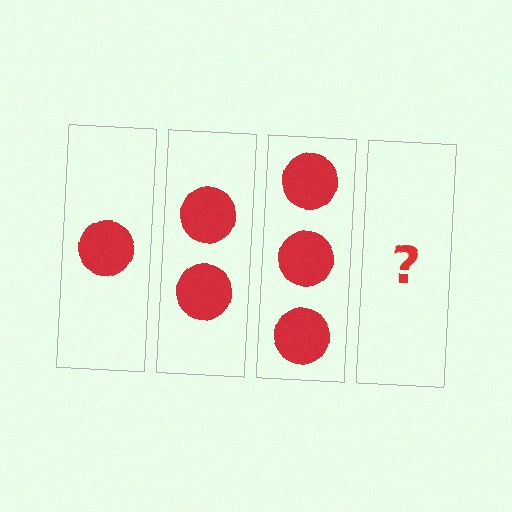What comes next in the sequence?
The next element should be 4 circles.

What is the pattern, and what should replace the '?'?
The pattern is that each step adds one more circle. The '?' should be 4 circles.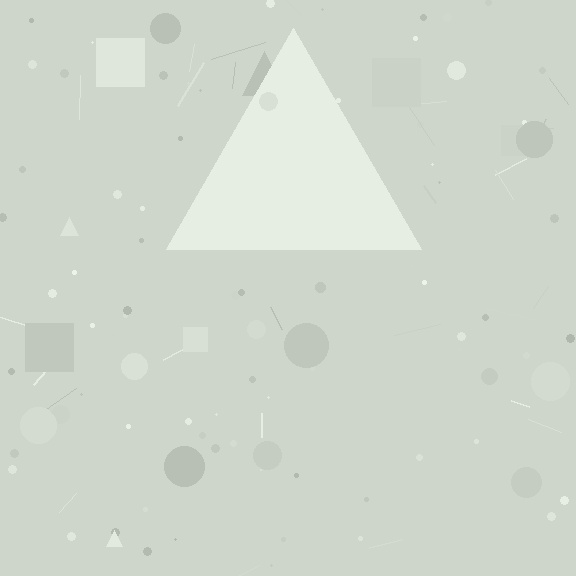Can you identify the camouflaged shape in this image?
The camouflaged shape is a triangle.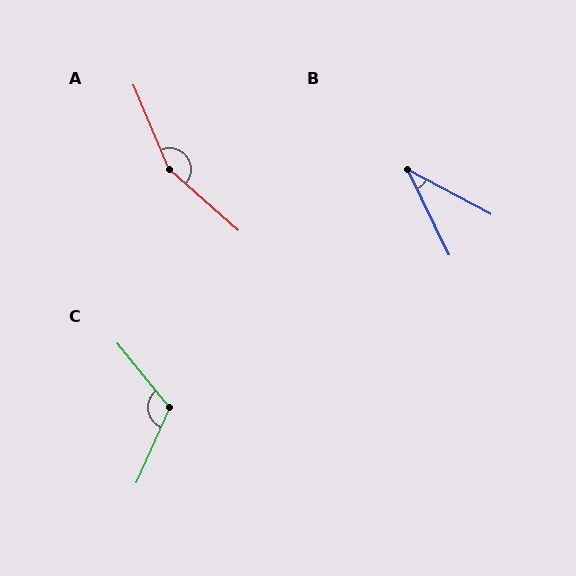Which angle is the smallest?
B, at approximately 36 degrees.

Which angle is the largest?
A, at approximately 154 degrees.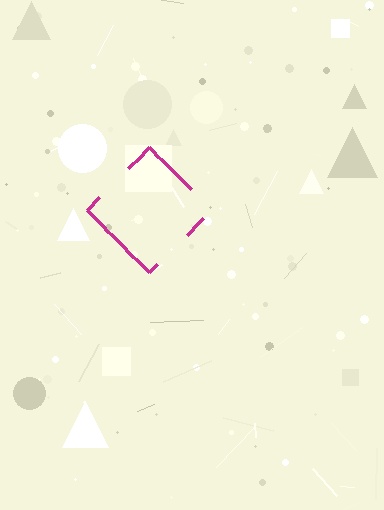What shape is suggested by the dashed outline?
The dashed outline suggests a diamond.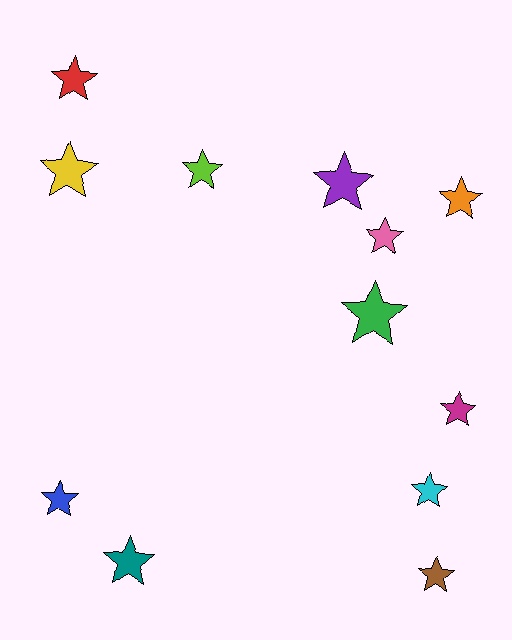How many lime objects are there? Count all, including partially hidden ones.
There is 1 lime object.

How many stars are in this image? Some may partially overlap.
There are 12 stars.